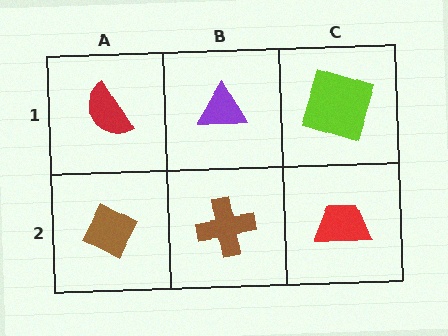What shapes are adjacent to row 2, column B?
A purple triangle (row 1, column B), a brown diamond (row 2, column A), a red trapezoid (row 2, column C).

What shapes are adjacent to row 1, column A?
A brown diamond (row 2, column A), a purple triangle (row 1, column B).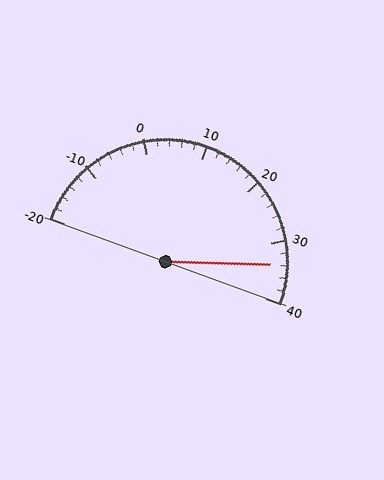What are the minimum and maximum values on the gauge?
The gauge ranges from -20 to 40.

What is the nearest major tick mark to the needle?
The nearest major tick mark is 30.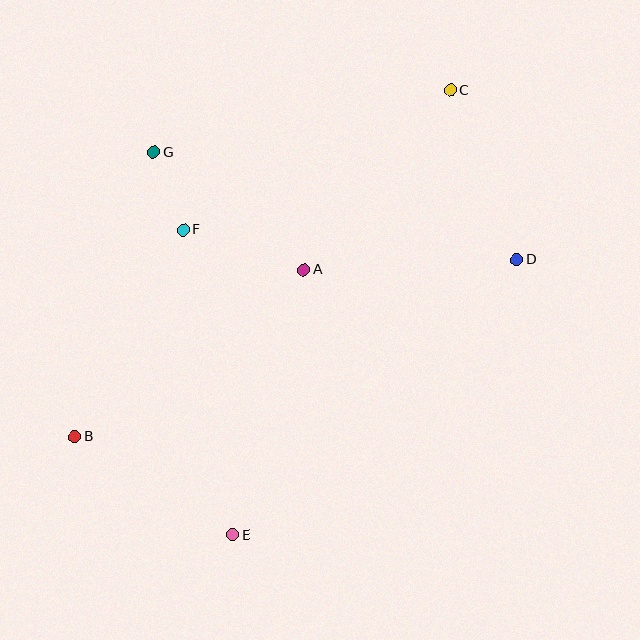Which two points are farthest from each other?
Points B and C are farthest from each other.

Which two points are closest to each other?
Points F and G are closest to each other.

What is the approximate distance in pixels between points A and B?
The distance between A and B is approximately 284 pixels.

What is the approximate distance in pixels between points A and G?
The distance between A and G is approximately 191 pixels.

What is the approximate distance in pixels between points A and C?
The distance between A and C is approximately 232 pixels.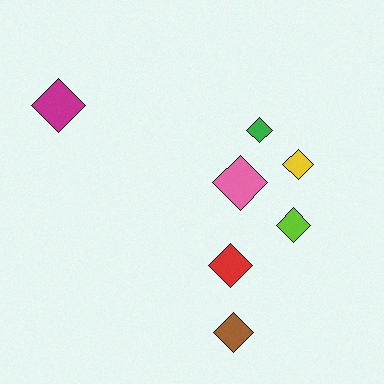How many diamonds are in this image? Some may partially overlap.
There are 7 diamonds.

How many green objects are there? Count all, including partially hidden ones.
There is 1 green object.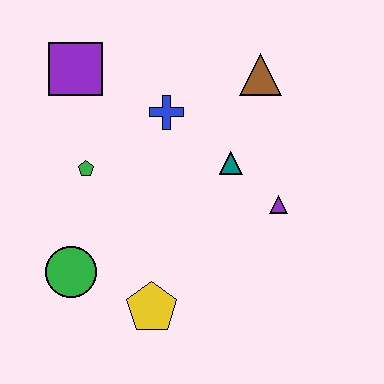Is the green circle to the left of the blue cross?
Yes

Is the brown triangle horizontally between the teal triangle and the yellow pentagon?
No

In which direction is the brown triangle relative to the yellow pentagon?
The brown triangle is above the yellow pentagon.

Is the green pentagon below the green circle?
No